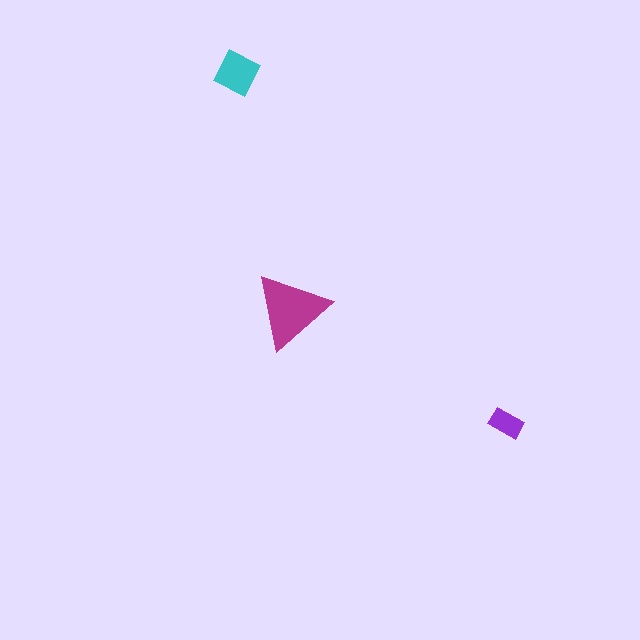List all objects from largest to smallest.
The magenta triangle, the cyan diamond, the purple rectangle.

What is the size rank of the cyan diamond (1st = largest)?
2nd.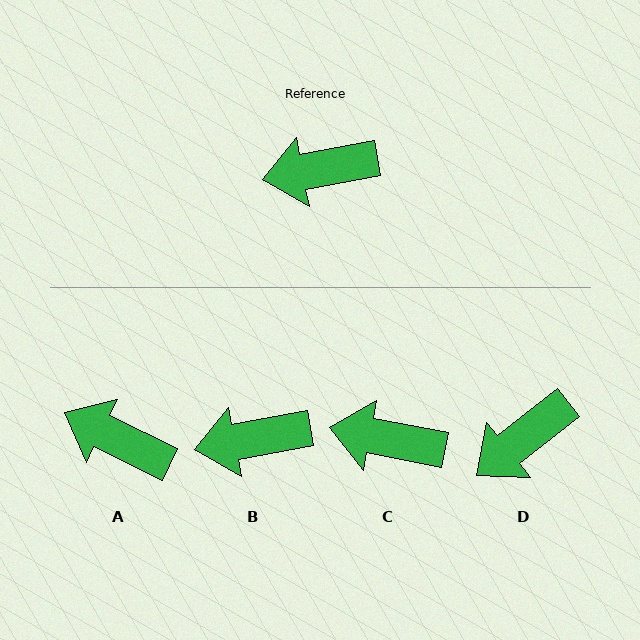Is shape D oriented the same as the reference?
No, it is off by about 28 degrees.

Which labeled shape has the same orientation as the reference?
B.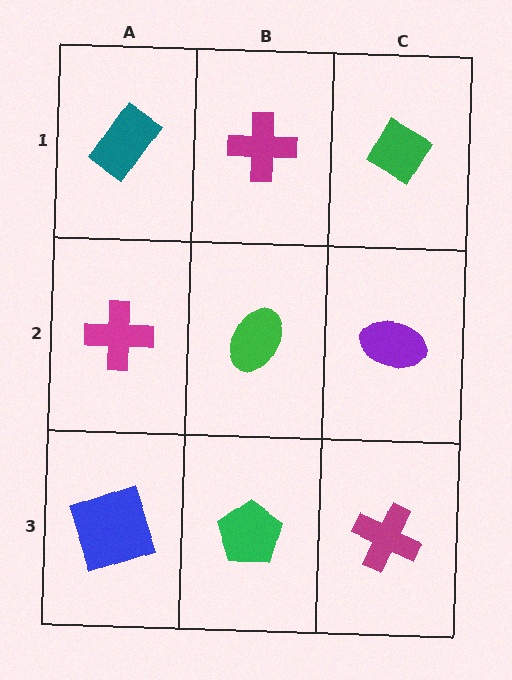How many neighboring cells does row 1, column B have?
3.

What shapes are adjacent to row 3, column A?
A magenta cross (row 2, column A), a green pentagon (row 3, column B).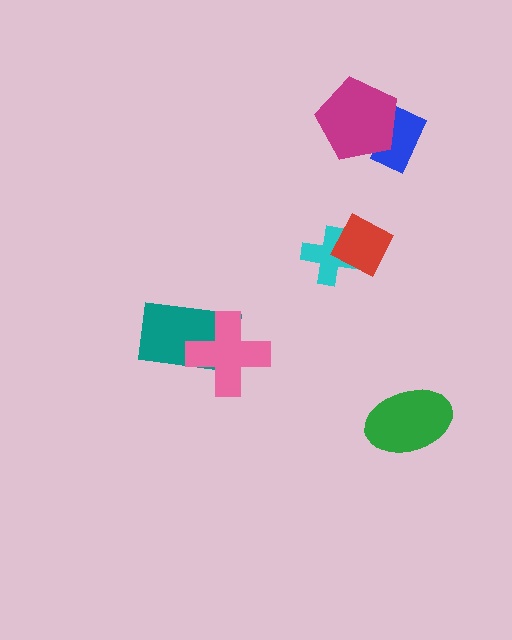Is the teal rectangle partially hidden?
Yes, it is partially covered by another shape.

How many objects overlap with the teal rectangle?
1 object overlaps with the teal rectangle.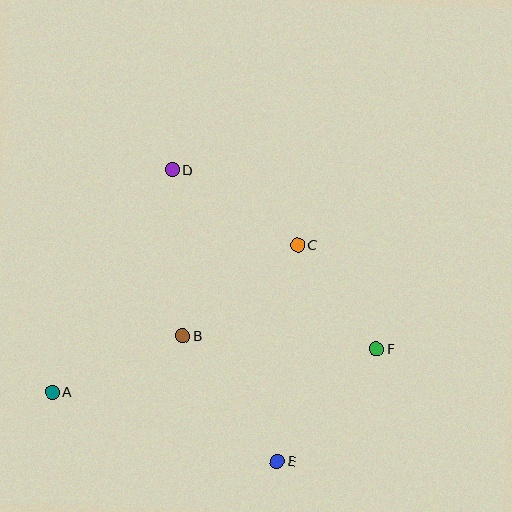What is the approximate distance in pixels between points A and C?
The distance between A and C is approximately 286 pixels.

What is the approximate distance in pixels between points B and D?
The distance between B and D is approximately 166 pixels.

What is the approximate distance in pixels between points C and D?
The distance between C and D is approximately 146 pixels.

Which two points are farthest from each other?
Points A and F are farthest from each other.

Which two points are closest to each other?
Points C and F are closest to each other.